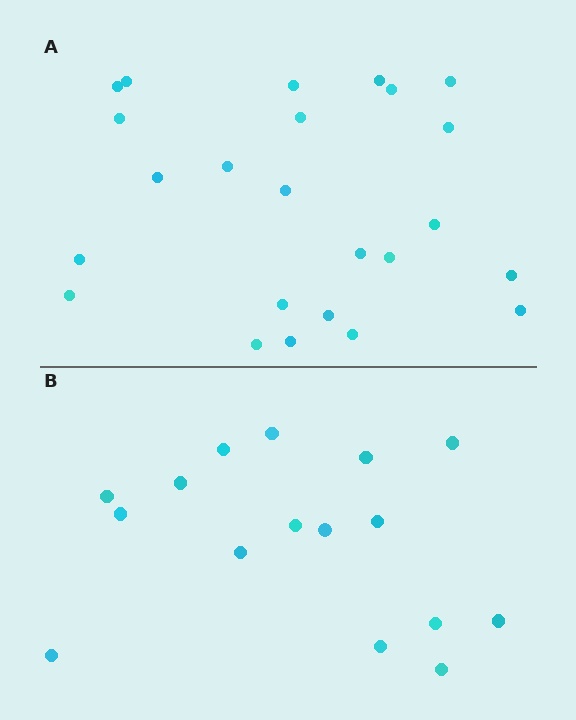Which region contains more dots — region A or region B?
Region A (the top region) has more dots.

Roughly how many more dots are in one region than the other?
Region A has roughly 8 or so more dots than region B.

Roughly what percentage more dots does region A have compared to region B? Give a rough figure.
About 50% more.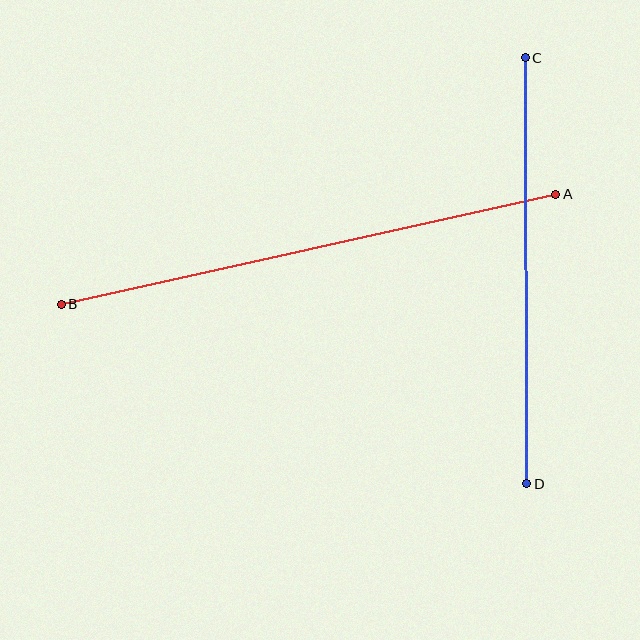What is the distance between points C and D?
The distance is approximately 426 pixels.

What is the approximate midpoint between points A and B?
The midpoint is at approximately (308, 249) pixels.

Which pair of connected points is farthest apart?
Points A and B are farthest apart.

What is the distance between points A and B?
The distance is approximately 507 pixels.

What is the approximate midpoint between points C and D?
The midpoint is at approximately (526, 271) pixels.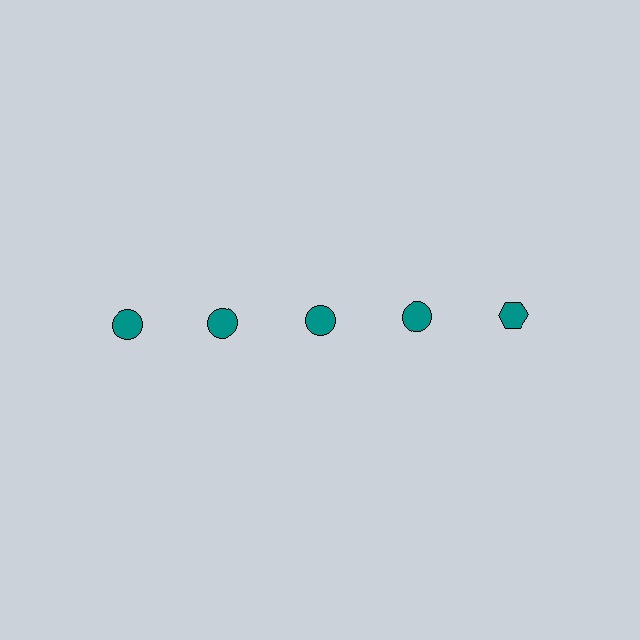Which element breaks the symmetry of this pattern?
The teal hexagon in the top row, rightmost column breaks the symmetry. All other shapes are teal circles.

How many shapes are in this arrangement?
There are 5 shapes arranged in a grid pattern.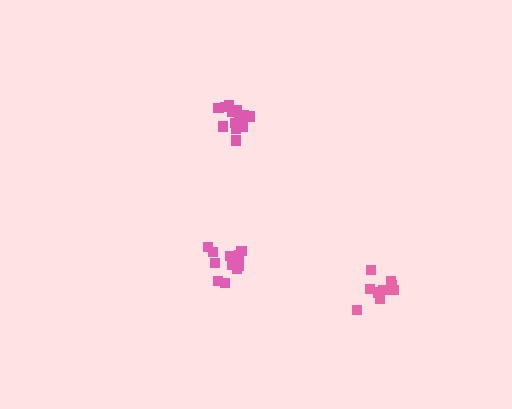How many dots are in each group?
Group 1: 11 dots, Group 2: 14 dots, Group 3: 10 dots (35 total).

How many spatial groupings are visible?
There are 3 spatial groupings.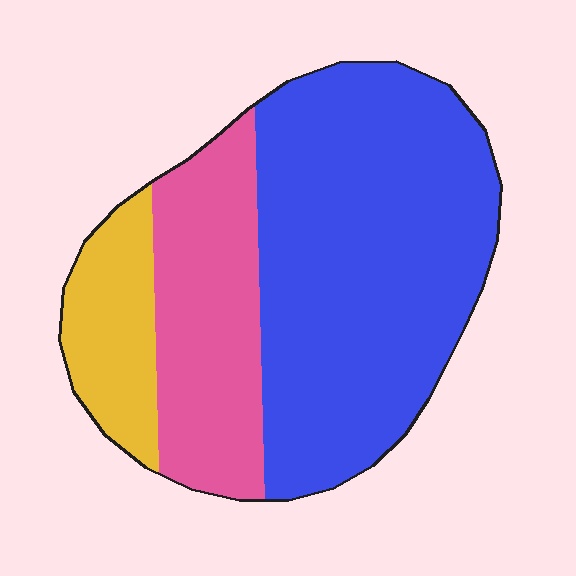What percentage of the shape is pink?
Pink takes up about one quarter (1/4) of the shape.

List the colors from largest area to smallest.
From largest to smallest: blue, pink, yellow.